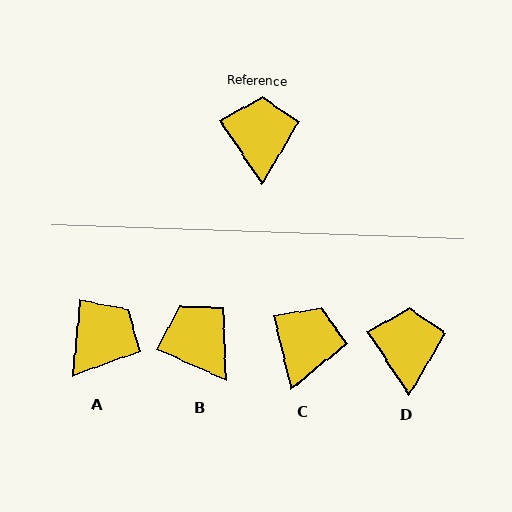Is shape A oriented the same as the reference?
No, it is off by about 40 degrees.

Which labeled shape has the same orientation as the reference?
D.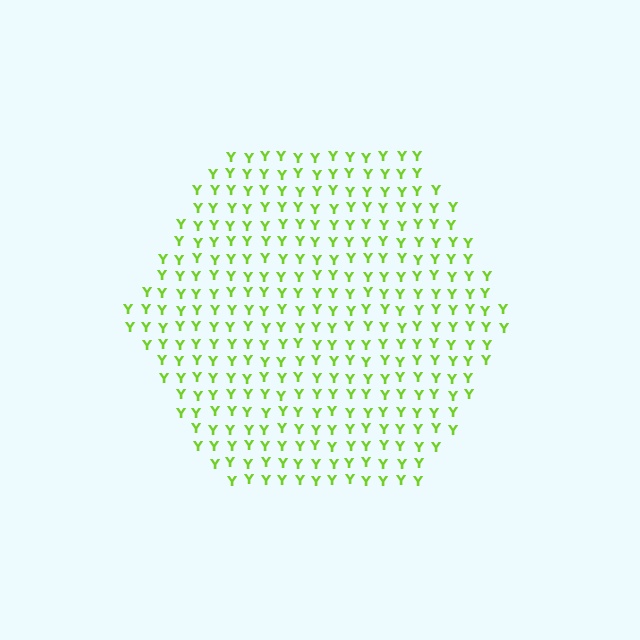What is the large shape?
The large shape is a hexagon.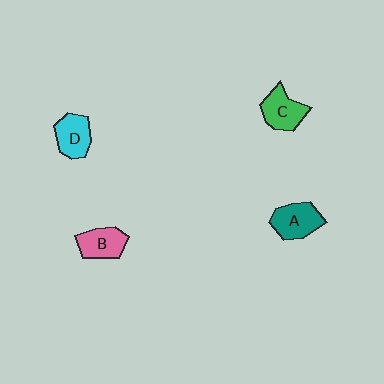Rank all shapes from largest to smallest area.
From largest to smallest: A (teal), C (green), D (cyan), B (pink).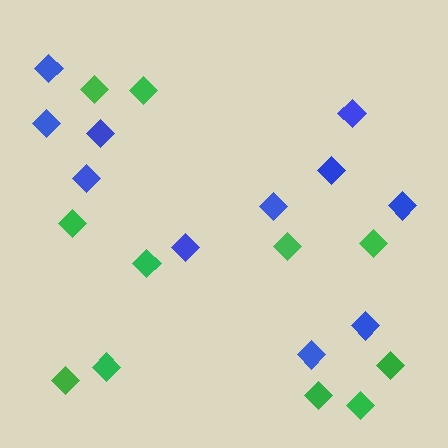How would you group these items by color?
There are 2 groups: one group of blue diamonds (11) and one group of green diamonds (11).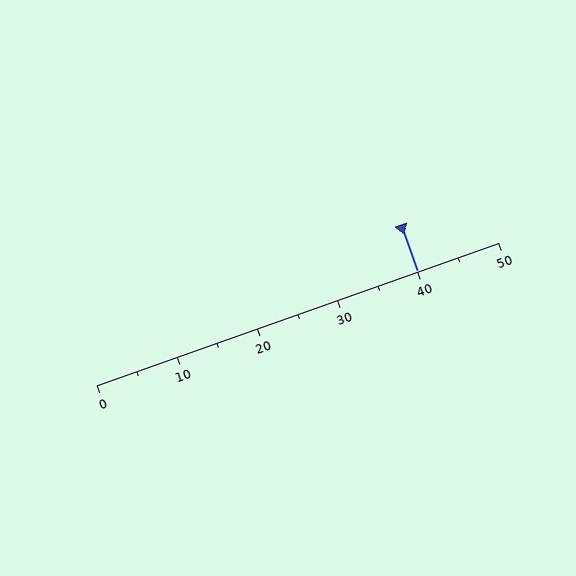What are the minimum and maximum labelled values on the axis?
The axis runs from 0 to 50.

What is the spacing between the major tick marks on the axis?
The major ticks are spaced 10 apart.